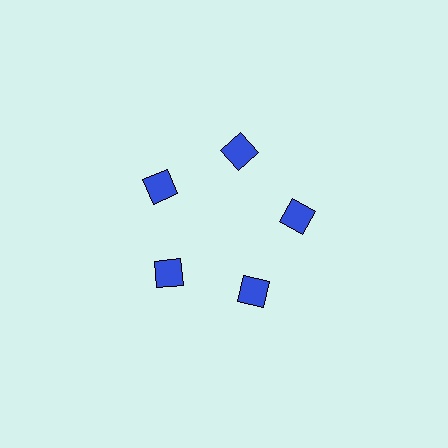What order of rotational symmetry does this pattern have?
This pattern has 5-fold rotational symmetry.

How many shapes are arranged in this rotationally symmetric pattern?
There are 5 shapes, arranged in 5 groups of 1.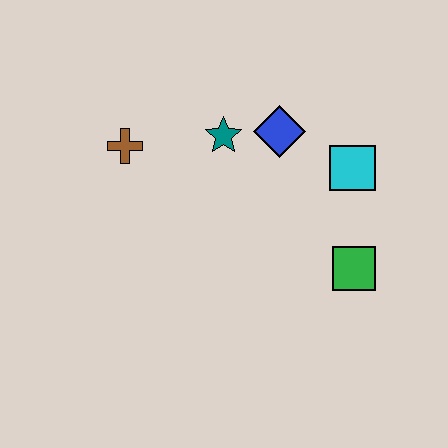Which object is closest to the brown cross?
The teal star is closest to the brown cross.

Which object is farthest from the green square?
The brown cross is farthest from the green square.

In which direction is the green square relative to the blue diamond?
The green square is below the blue diamond.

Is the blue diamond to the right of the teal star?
Yes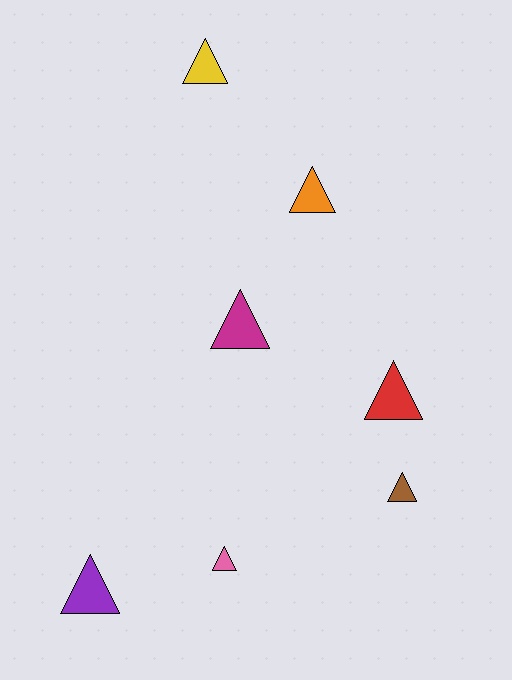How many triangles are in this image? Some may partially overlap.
There are 7 triangles.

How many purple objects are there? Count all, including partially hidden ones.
There is 1 purple object.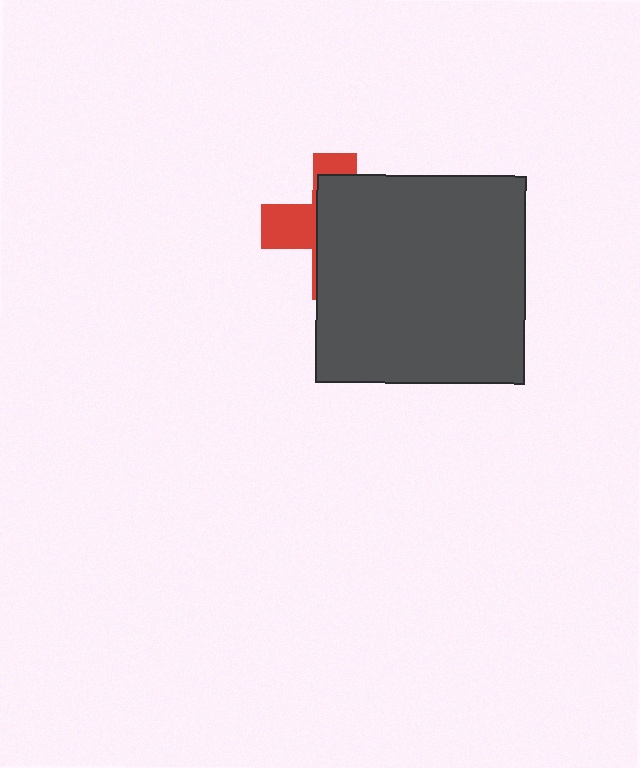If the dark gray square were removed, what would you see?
You would see the complete red cross.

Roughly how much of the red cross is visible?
A small part of it is visible (roughly 34%).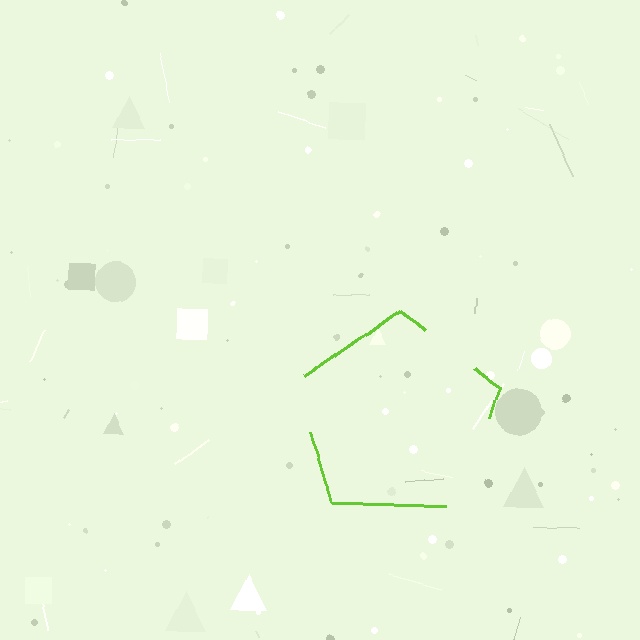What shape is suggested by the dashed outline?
The dashed outline suggests a pentagon.